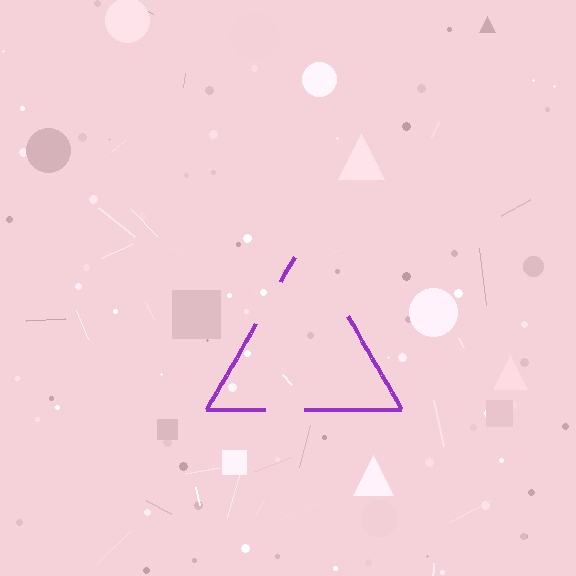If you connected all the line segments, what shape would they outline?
They would outline a triangle.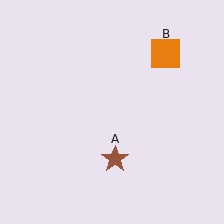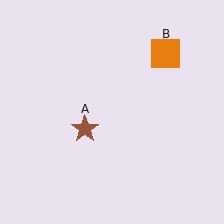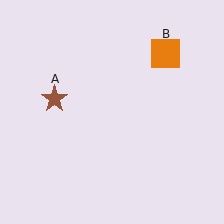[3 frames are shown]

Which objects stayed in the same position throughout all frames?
Orange square (object B) remained stationary.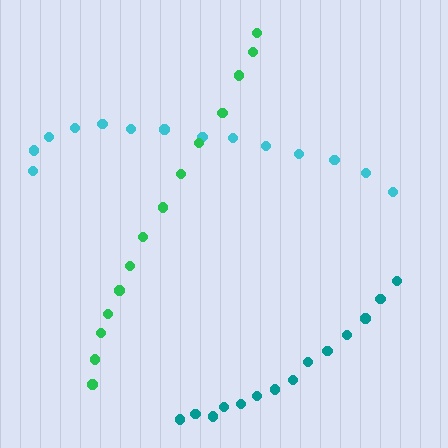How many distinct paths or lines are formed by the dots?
There are 3 distinct paths.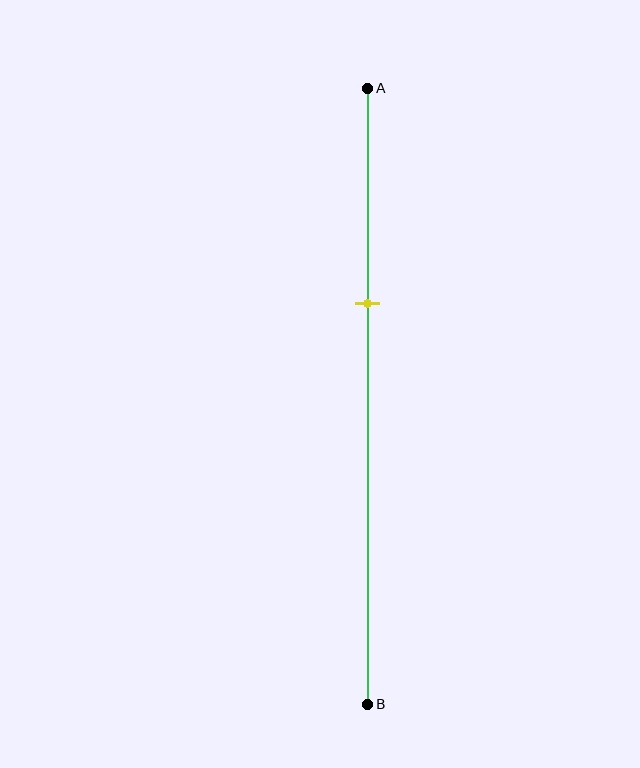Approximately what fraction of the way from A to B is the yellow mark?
The yellow mark is approximately 35% of the way from A to B.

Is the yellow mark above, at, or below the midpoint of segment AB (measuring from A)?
The yellow mark is above the midpoint of segment AB.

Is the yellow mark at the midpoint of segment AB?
No, the mark is at about 35% from A, not at the 50% midpoint.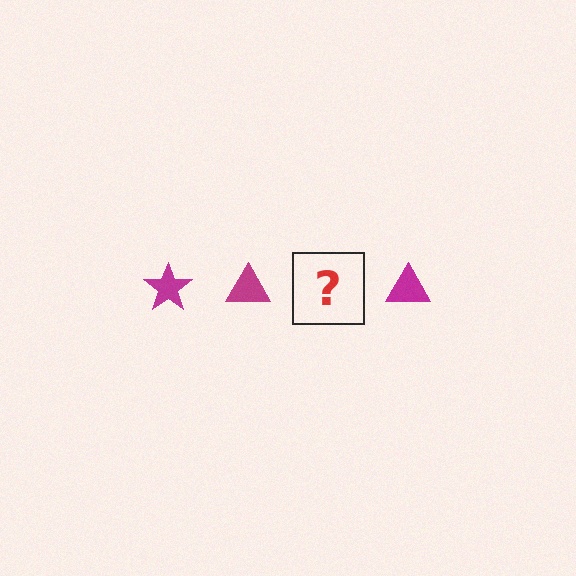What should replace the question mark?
The question mark should be replaced with a magenta star.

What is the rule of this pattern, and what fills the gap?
The rule is that the pattern cycles through star, triangle shapes in magenta. The gap should be filled with a magenta star.